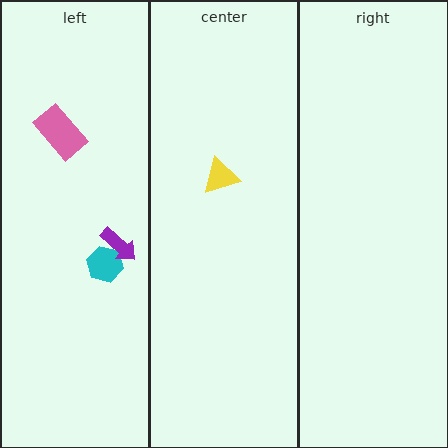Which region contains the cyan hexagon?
The left region.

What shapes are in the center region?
The yellow triangle.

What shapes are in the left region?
The pink rectangle, the cyan hexagon, the purple arrow.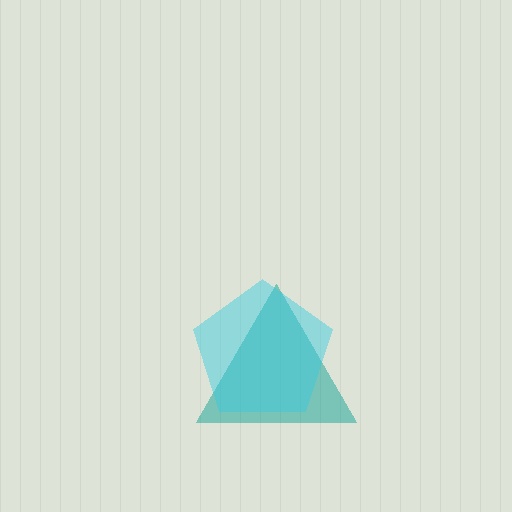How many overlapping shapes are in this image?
There are 2 overlapping shapes in the image.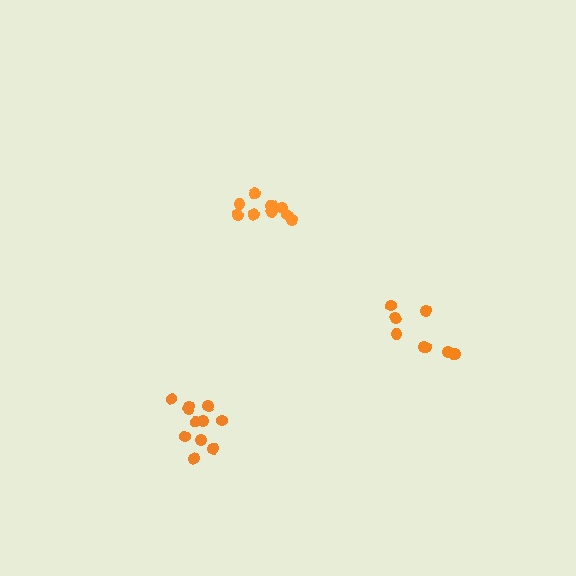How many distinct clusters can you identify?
There are 3 distinct clusters.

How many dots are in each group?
Group 1: 10 dots, Group 2: 8 dots, Group 3: 11 dots (29 total).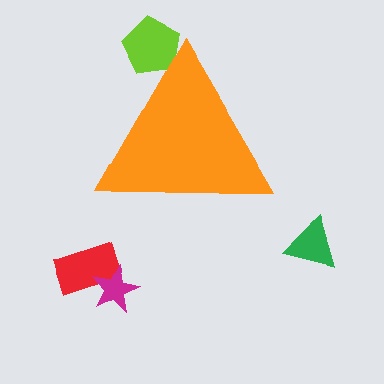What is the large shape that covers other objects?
An orange triangle.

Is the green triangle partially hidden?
No, the green triangle is fully visible.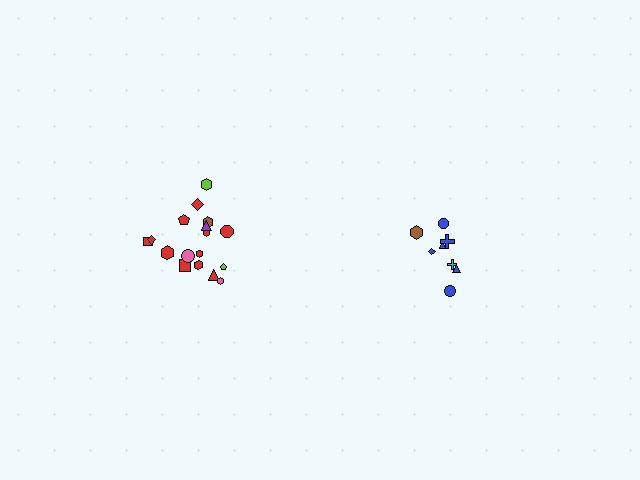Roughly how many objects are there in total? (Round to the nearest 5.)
Roughly 25 objects in total.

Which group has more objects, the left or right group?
The left group.